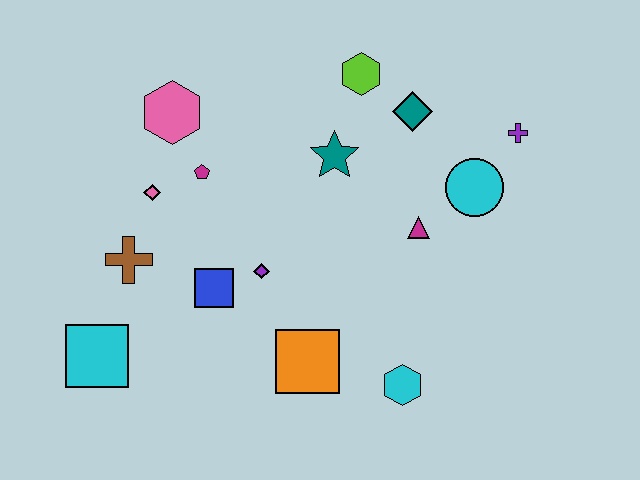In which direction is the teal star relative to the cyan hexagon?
The teal star is above the cyan hexagon.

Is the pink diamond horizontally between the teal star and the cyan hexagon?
No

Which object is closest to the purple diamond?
The blue square is closest to the purple diamond.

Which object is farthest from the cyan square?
The purple cross is farthest from the cyan square.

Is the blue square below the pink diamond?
Yes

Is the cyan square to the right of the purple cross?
No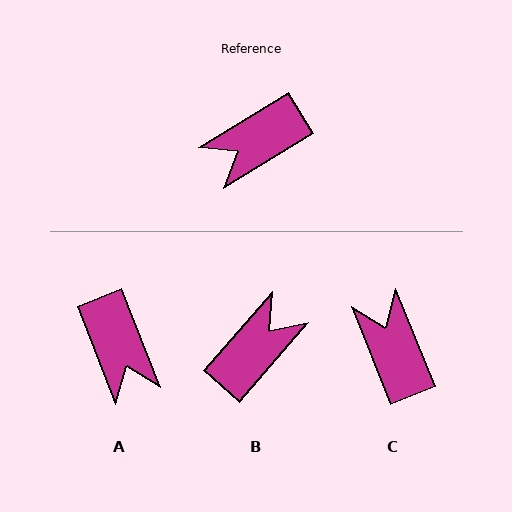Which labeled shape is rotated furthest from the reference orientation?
B, about 162 degrees away.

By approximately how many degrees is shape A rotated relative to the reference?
Approximately 80 degrees counter-clockwise.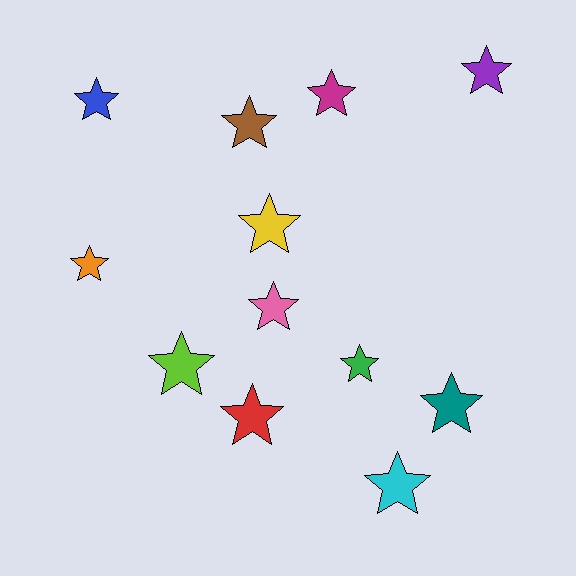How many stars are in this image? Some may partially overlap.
There are 12 stars.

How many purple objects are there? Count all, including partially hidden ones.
There is 1 purple object.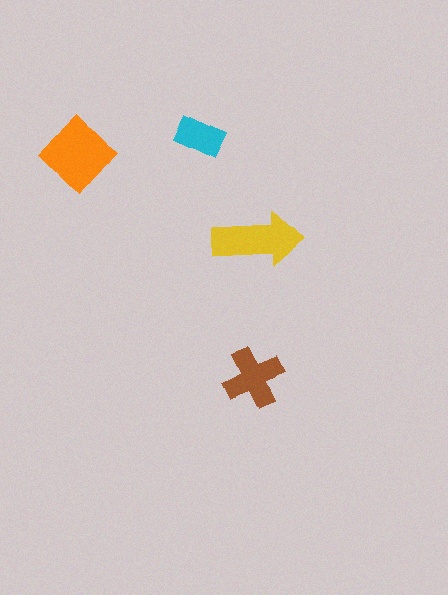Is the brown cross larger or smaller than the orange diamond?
Smaller.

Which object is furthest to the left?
The orange diamond is leftmost.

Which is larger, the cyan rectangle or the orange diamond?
The orange diamond.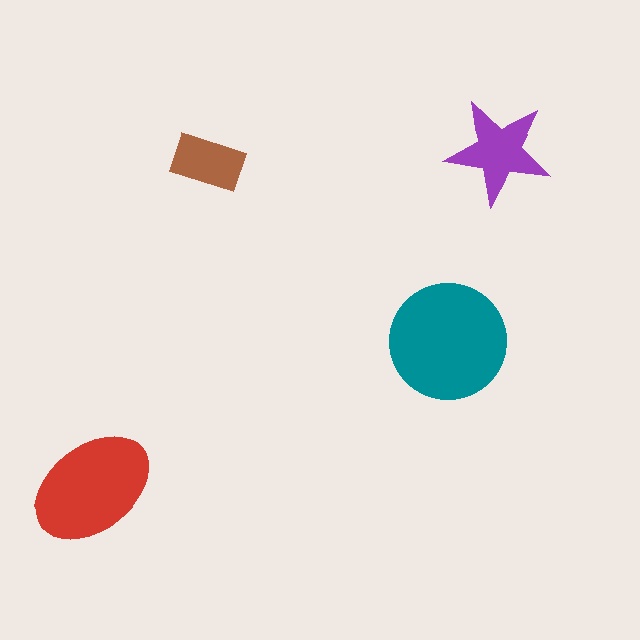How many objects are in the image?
There are 4 objects in the image.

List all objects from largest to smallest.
The teal circle, the red ellipse, the purple star, the brown rectangle.